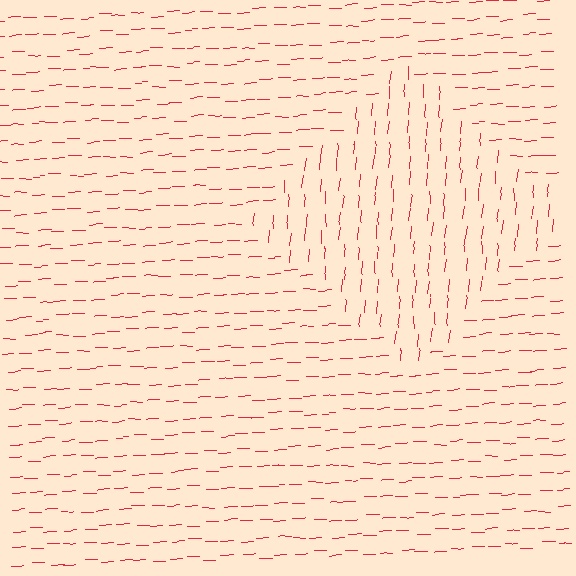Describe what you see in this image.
The image is filled with small red line segments. A diamond region in the image has lines oriented differently from the surrounding lines, creating a visible texture boundary.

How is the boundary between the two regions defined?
The boundary is defined purely by a change in line orientation (approximately 83 degrees difference). All lines are the same color and thickness.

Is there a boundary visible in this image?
Yes, there is a texture boundary formed by a change in line orientation.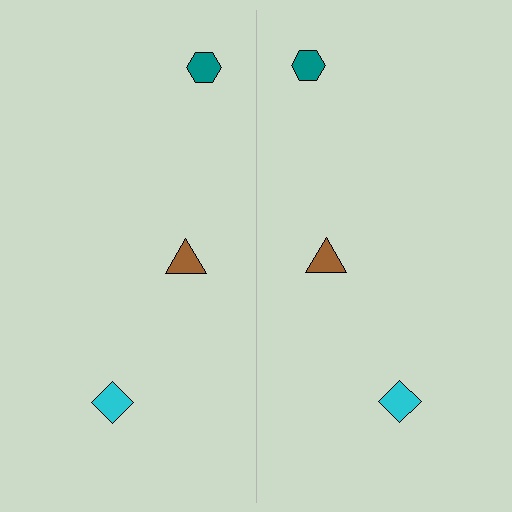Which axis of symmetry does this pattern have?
The pattern has a vertical axis of symmetry running through the center of the image.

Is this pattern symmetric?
Yes, this pattern has bilateral (reflection) symmetry.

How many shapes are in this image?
There are 6 shapes in this image.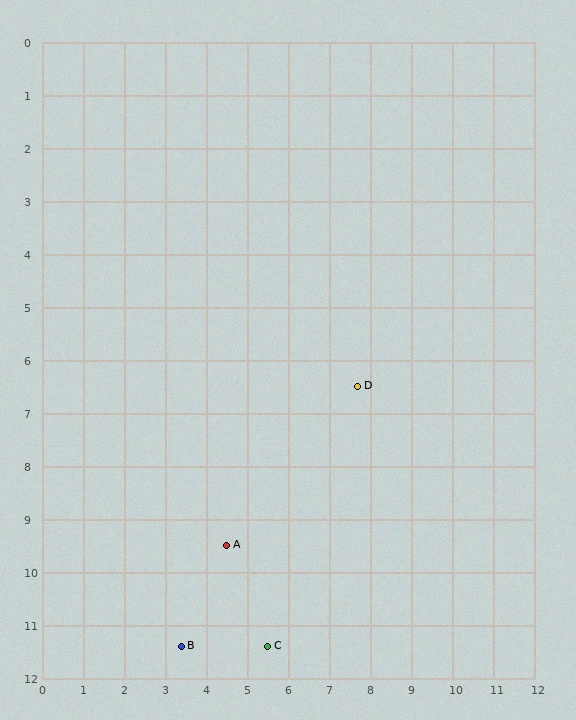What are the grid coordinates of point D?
Point D is at approximately (7.7, 6.5).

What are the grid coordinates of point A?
Point A is at approximately (4.5, 9.5).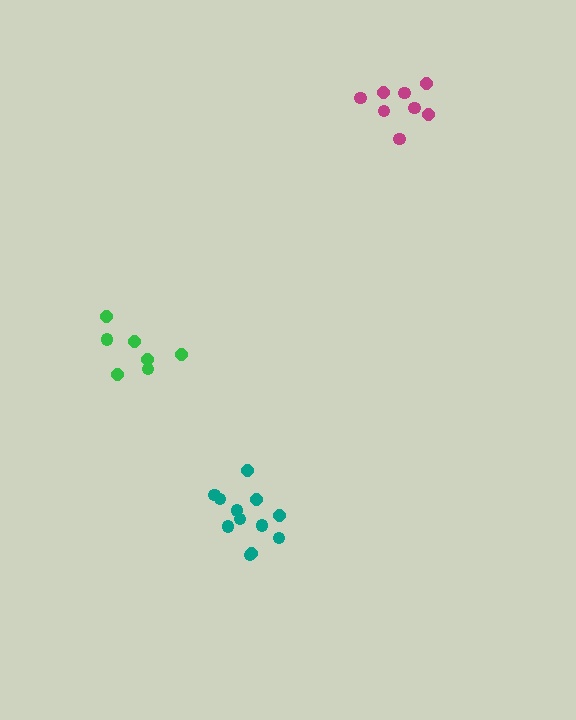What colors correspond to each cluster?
The clusters are colored: magenta, green, teal.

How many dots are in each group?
Group 1: 8 dots, Group 2: 7 dots, Group 3: 12 dots (27 total).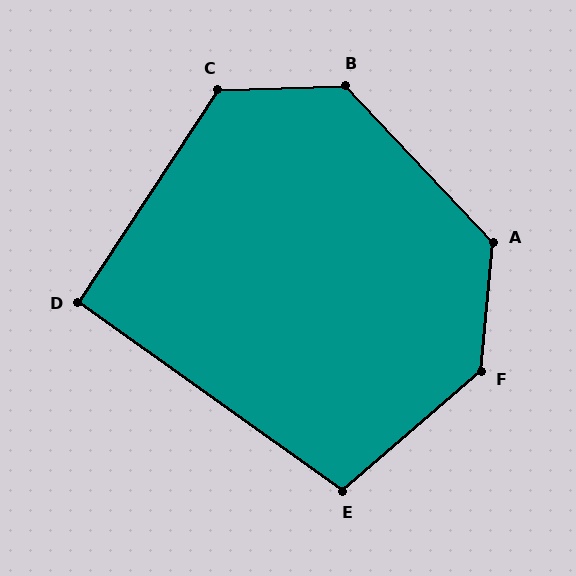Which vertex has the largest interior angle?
F, at approximately 136 degrees.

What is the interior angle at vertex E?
Approximately 104 degrees (obtuse).